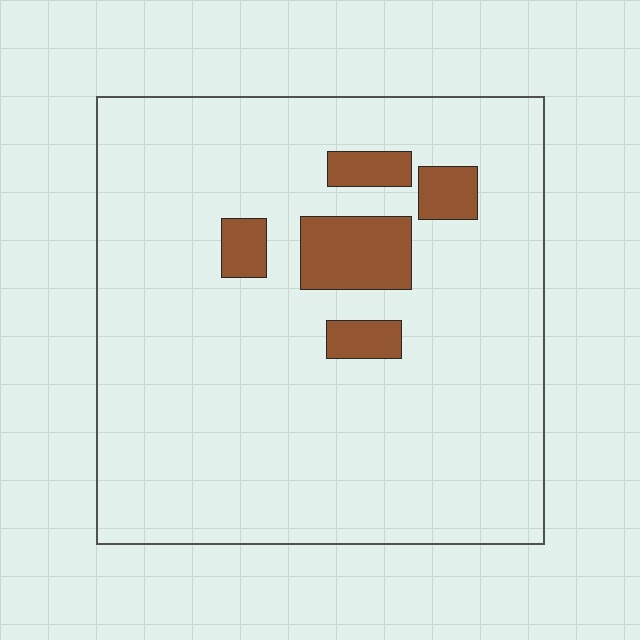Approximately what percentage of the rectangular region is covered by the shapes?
Approximately 10%.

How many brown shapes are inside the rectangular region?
5.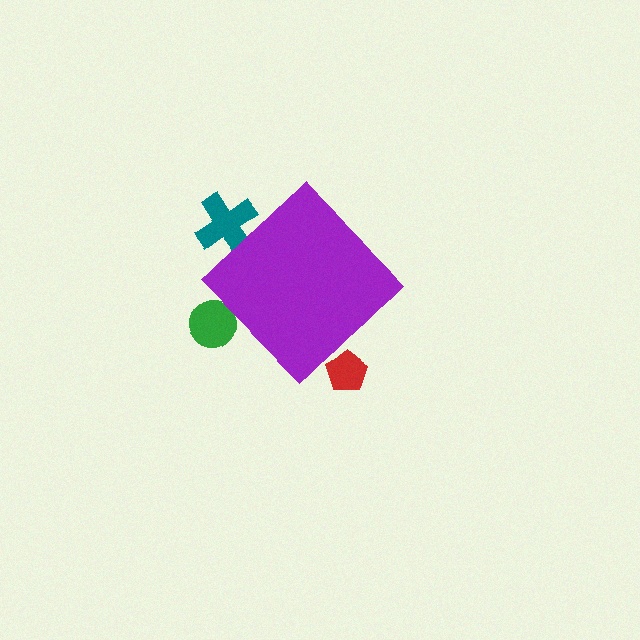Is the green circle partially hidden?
Yes, the green circle is partially hidden behind the purple diamond.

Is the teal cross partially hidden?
Yes, the teal cross is partially hidden behind the purple diamond.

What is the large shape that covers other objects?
A purple diamond.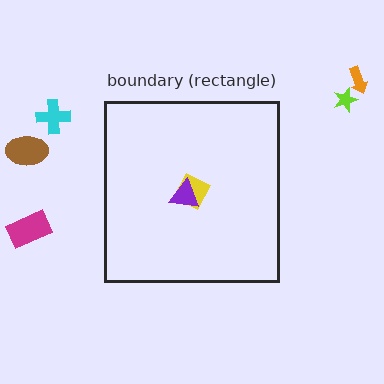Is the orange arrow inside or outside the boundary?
Outside.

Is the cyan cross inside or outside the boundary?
Outside.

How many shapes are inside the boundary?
2 inside, 5 outside.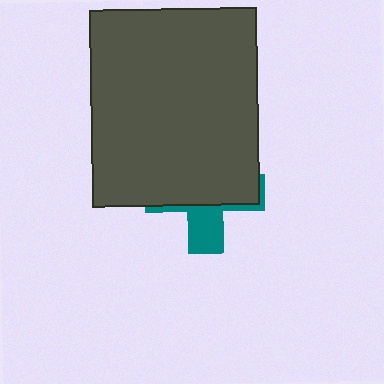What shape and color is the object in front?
The object in front is a dark gray rectangle.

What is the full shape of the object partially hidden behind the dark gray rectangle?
The partially hidden object is a teal cross.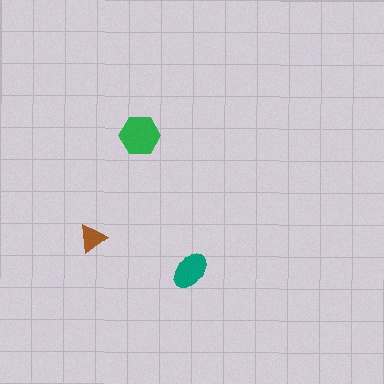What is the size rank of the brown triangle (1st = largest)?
3rd.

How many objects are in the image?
There are 3 objects in the image.